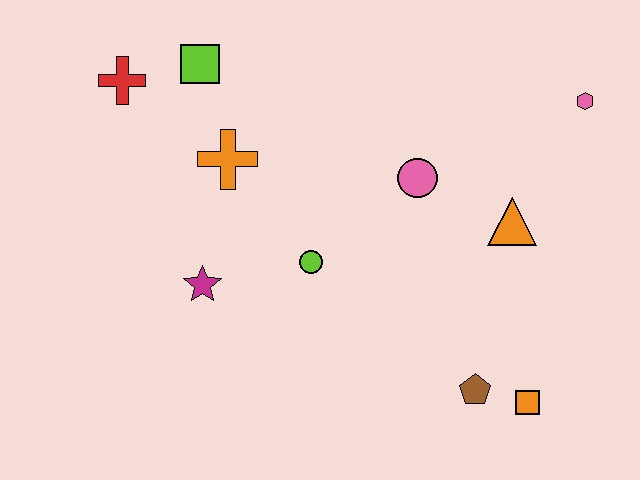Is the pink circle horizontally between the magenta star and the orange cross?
No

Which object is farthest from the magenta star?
The pink hexagon is farthest from the magenta star.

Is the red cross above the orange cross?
Yes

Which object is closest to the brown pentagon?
The orange square is closest to the brown pentagon.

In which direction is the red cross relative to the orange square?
The red cross is to the left of the orange square.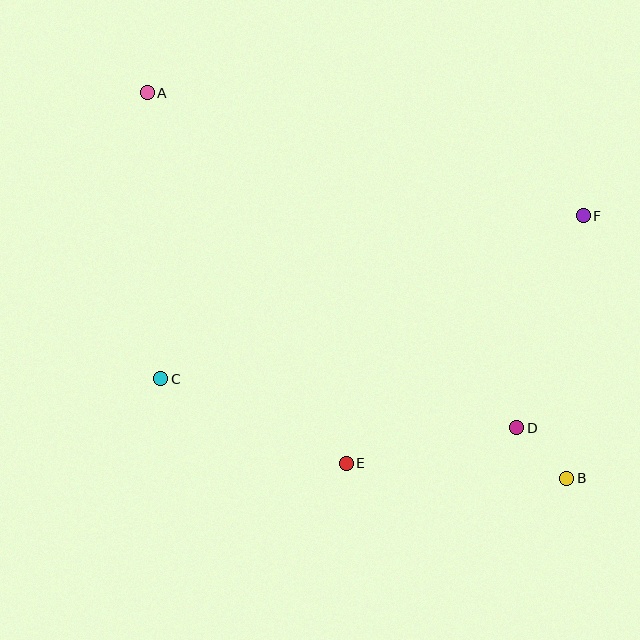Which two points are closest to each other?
Points B and D are closest to each other.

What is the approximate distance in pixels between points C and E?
The distance between C and E is approximately 204 pixels.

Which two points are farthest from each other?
Points A and B are farthest from each other.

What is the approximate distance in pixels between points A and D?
The distance between A and D is approximately 498 pixels.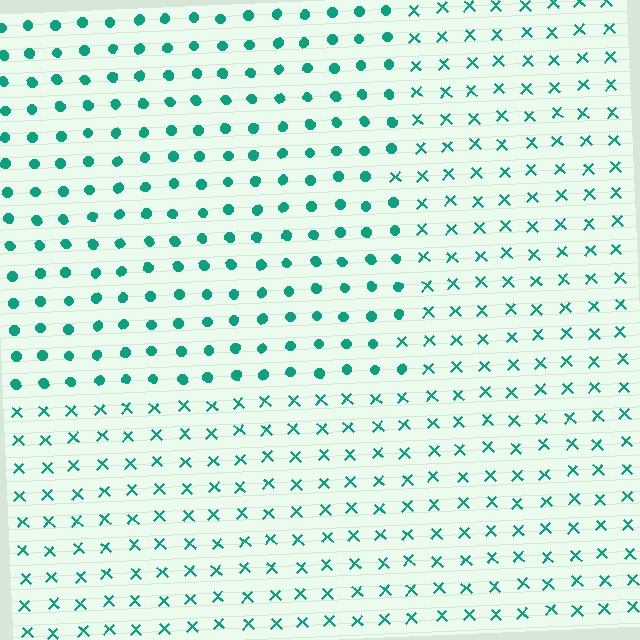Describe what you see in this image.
The image is filled with small teal elements arranged in a uniform grid. A rectangle-shaped region contains circles, while the surrounding area contains X marks. The boundary is defined purely by the change in element shape.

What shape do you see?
I see a rectangle.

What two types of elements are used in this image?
The image uses circles inside the rectangle region and X marks outside it.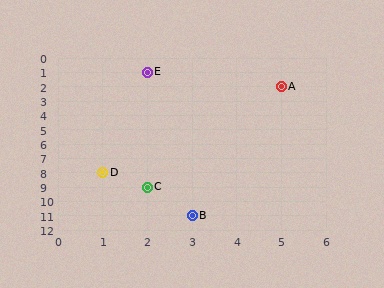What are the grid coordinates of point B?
Point B is at grid coordinates (3, 11).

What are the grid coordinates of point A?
Point A is at grid coordinates (5, 2).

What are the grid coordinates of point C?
Point C is at grid coordinates (2, 9).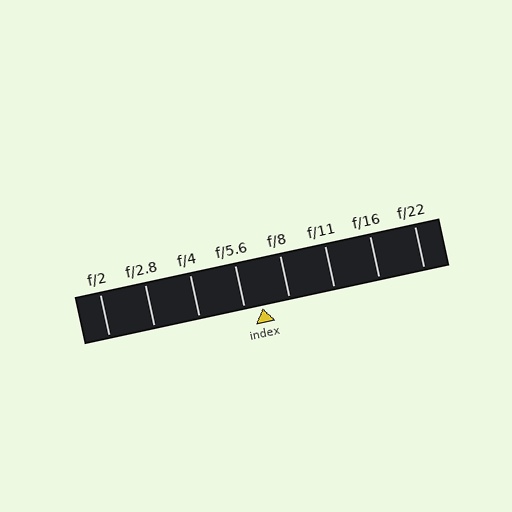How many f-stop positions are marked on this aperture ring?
There are 8 f-stop positions marked.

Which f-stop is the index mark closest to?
The index mark is closest to f/5.6.